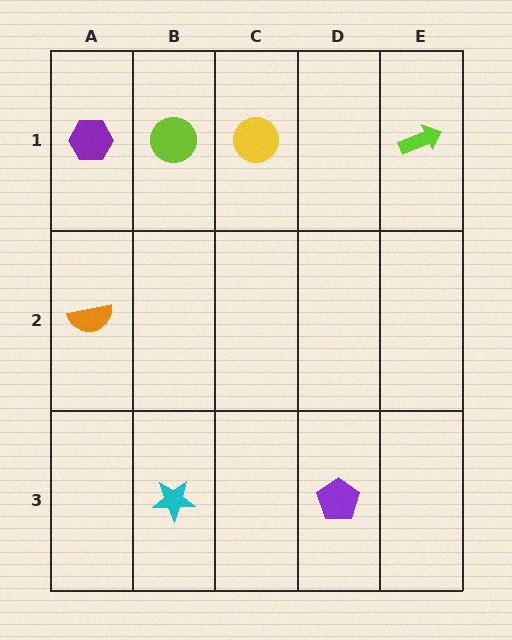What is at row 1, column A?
A purple hexagon.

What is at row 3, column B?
A cyan star.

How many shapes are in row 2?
1 shape.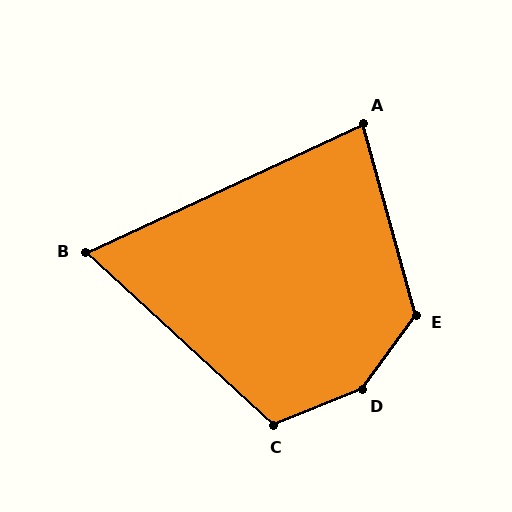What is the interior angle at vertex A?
Approximately 80 degrees (acute).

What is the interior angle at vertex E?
Approximately 129 degrees (obtuse).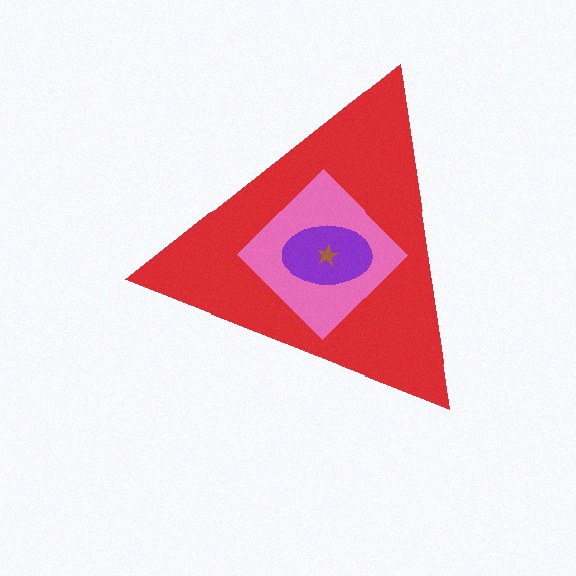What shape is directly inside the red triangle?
The pink diamond.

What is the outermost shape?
The red triangle.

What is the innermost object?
The brown star.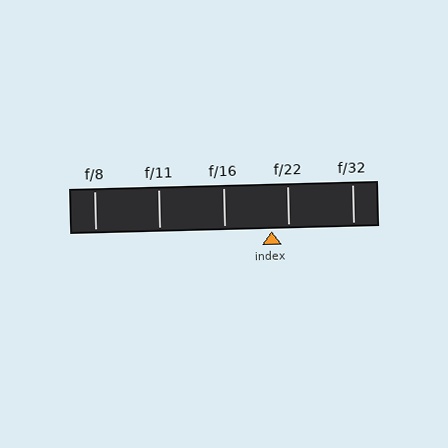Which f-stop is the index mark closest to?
The index mark is closest to f/22.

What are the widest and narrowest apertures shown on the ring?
The widest aperture shown is f/8 and the narrowest is f/32.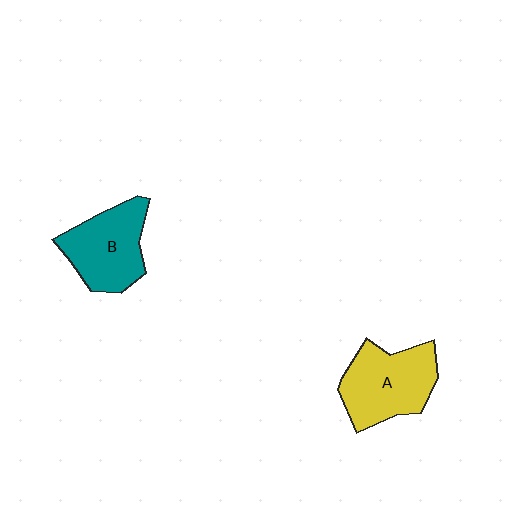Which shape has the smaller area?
Shape B (teal).